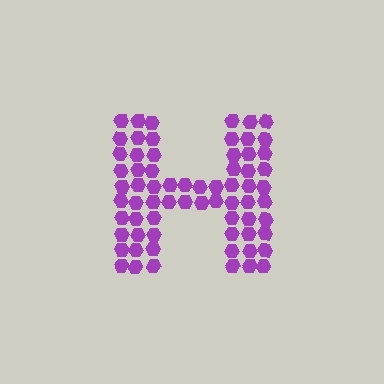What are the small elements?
The small elements are hexagons.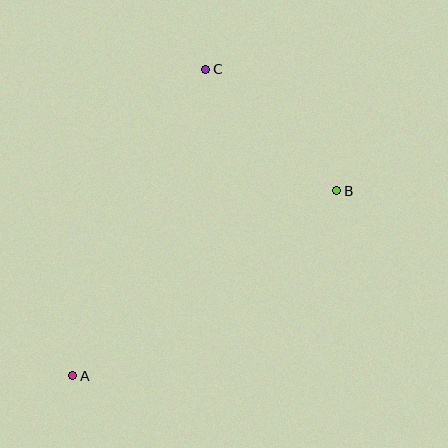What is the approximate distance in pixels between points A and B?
The distance between A and B is approximately 323 pixels.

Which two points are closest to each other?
Points B and C are closest to each other.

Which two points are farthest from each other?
Points A and C are farthest from each other.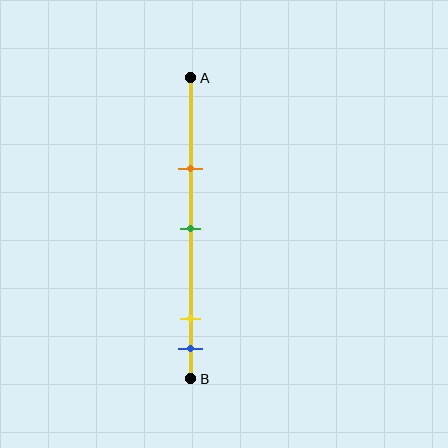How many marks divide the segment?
There are 4 marks dividing the segment.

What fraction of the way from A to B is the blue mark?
The blue mark is approximately 90% (0.9) of the way from A to B.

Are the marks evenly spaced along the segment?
No, the marks are not evenly spaced.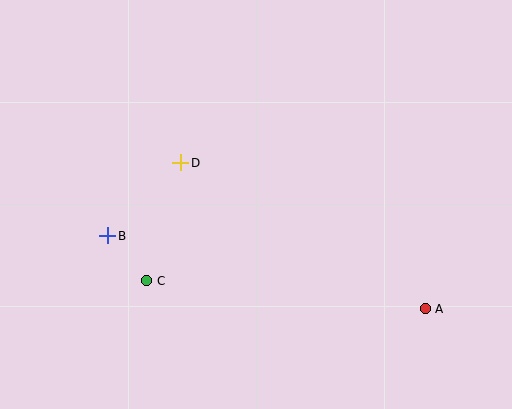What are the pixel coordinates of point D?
Point D is at (181, 163).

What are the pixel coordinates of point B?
Point B is at (108, 236).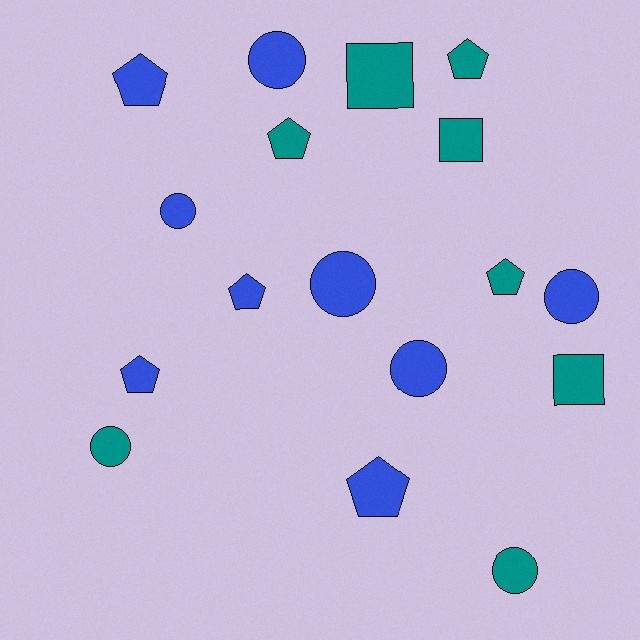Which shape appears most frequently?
Pentagon, with 7 objects.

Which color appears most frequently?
Blue, with 9 objects.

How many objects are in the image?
There are 17 objects.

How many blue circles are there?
There are 5 blue circles.